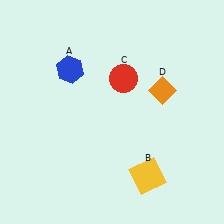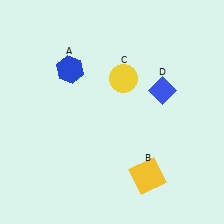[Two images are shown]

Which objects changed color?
C changed from red to yellow. D changed from orange to blue.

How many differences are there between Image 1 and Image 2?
There are 2 differences between the two images.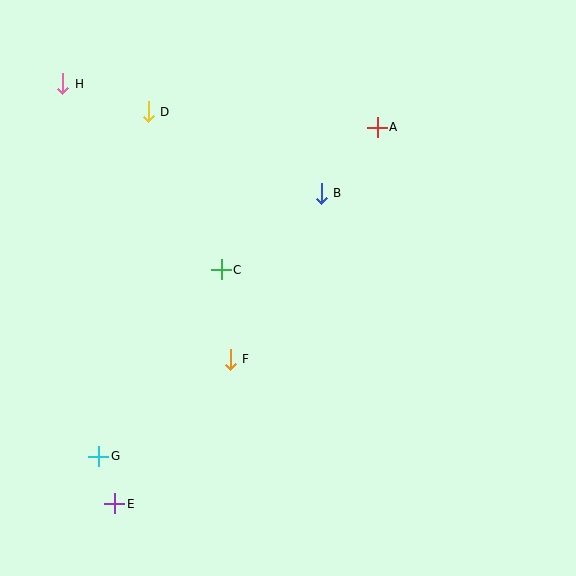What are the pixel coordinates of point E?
Point E is at (115, 504).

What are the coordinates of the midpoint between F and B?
The midpoint between F and B is at (276, 276).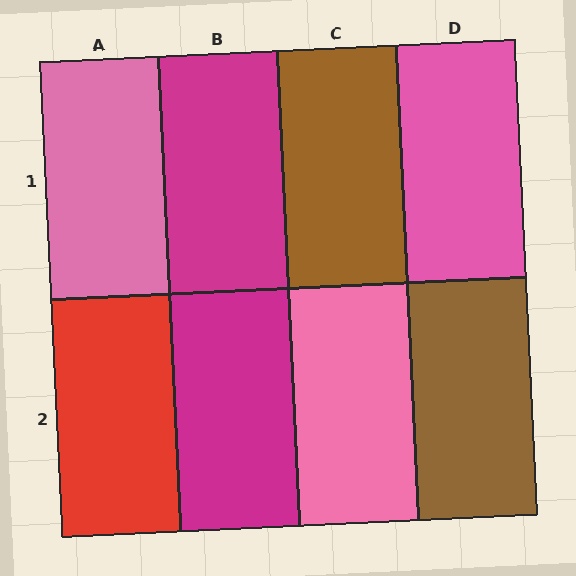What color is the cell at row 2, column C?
Pink.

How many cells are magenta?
2 cells are magenta.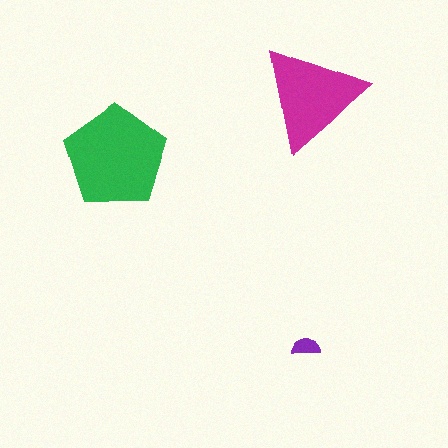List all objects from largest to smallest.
The green pentagon, the magenta triangle, the purple semicircle.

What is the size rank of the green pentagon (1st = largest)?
1st.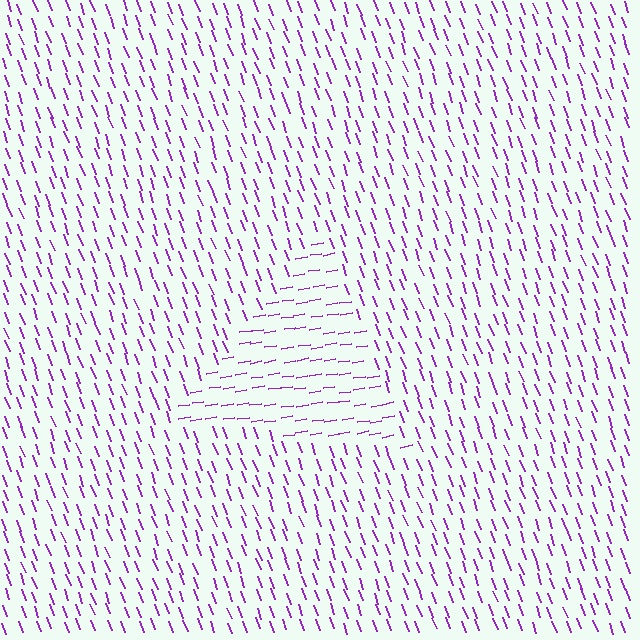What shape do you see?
I see a triangle.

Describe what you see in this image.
The image is filled with small purple line segments. A triangle region in the image has lines oriented differently from the surrounding lines, creating a visible texture boundary.